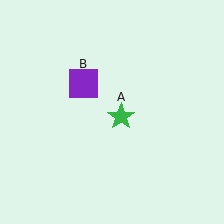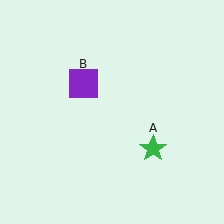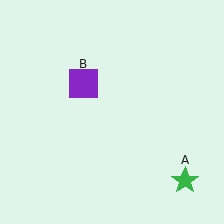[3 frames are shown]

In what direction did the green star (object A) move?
The green star (object A) moved down and to the right.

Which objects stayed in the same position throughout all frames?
Purple square (object B) remained stationary.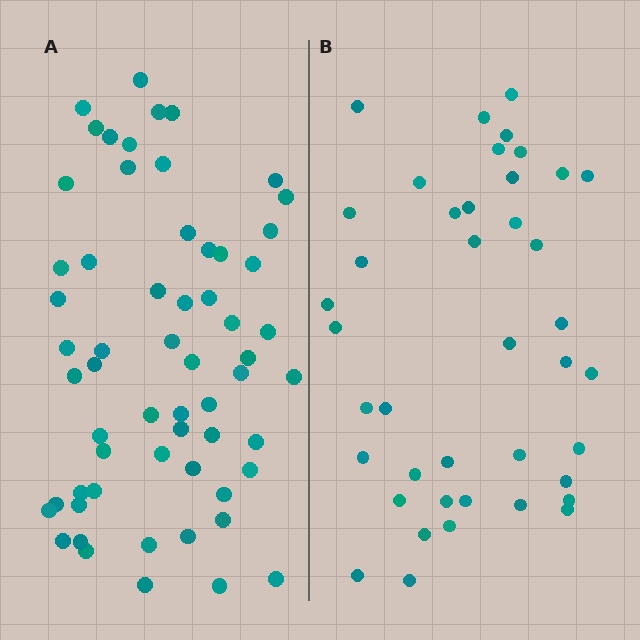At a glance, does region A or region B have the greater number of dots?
Region A (the left region) has more dots.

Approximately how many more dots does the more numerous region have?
Region A has approximately 20 more dots than region B.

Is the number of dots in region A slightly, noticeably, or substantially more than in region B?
Region A has substantially more. The ratio is roughly 1.5 to 1.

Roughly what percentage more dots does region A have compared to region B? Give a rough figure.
About 45% more.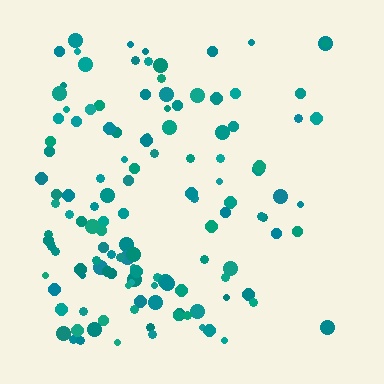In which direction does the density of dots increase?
From right to left, with the left side densest.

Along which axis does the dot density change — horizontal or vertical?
Horizontal.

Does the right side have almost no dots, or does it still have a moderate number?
Still a moderate number, just noticeably fewer than the left.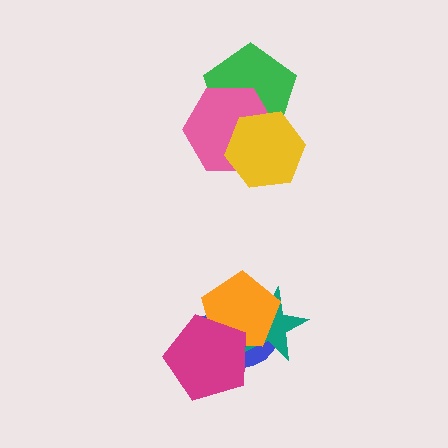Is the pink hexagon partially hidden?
Yes, it is partially covered by another shape.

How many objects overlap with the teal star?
3 objects overlap with the teal star.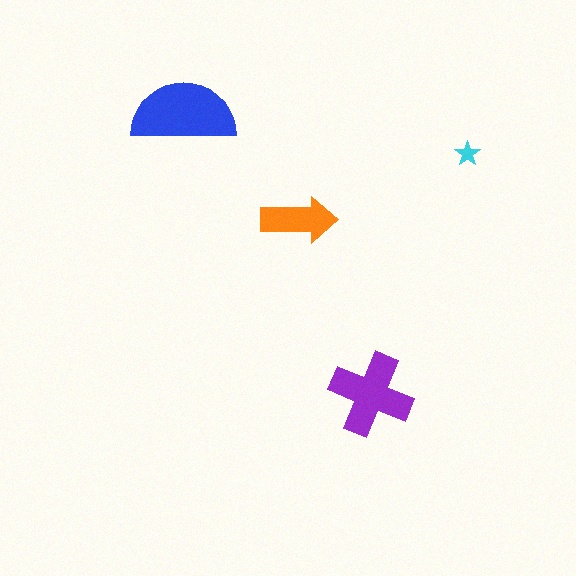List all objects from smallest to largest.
The cyan star, the orange arrow, the purple cross, the blue semicircle.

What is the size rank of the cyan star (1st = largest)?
4th.